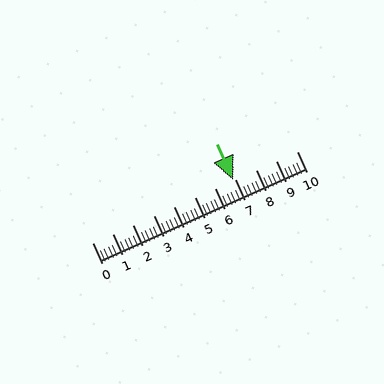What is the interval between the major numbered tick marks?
The major tick marks are spaced 1 units apart.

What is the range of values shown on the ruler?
The ruler shows values from 0 to 10.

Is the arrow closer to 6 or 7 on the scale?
The arrow is closer to 7.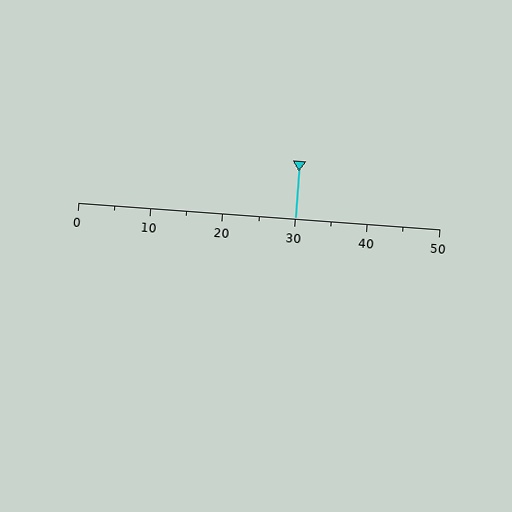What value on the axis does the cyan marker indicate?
The marker indicates approximately 30.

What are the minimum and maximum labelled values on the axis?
The axis runs from 0 to 50.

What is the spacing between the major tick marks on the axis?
The major ticks are spaced 10 apart.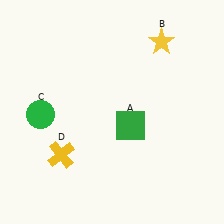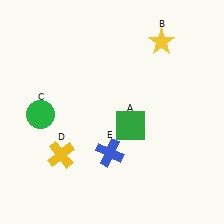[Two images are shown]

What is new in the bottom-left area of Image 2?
A blue cross (E) was added in the bottom-left area of Image 2.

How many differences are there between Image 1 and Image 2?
There is 1 difference between the two images.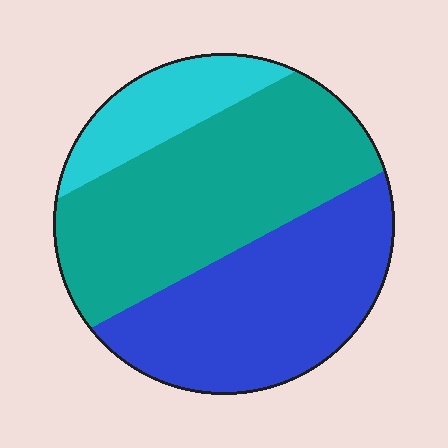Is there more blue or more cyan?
Blue.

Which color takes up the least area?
Cyan, at roughly 15%.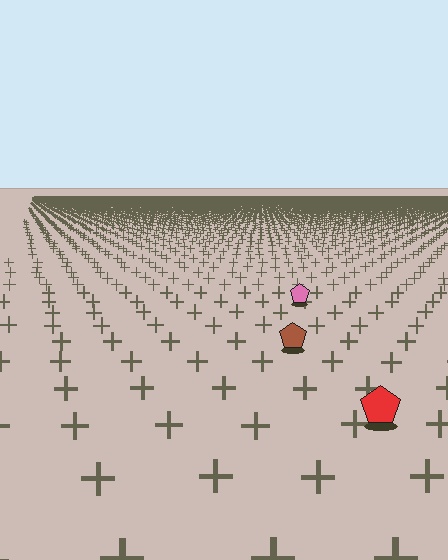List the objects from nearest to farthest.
From nearest to farthest: the red pentagon, the brown pentagon, the pink pentagon.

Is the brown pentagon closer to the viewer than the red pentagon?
No. The red pentagon is closer — you can tell from the texture gradient: the ground texture is coarser near it.